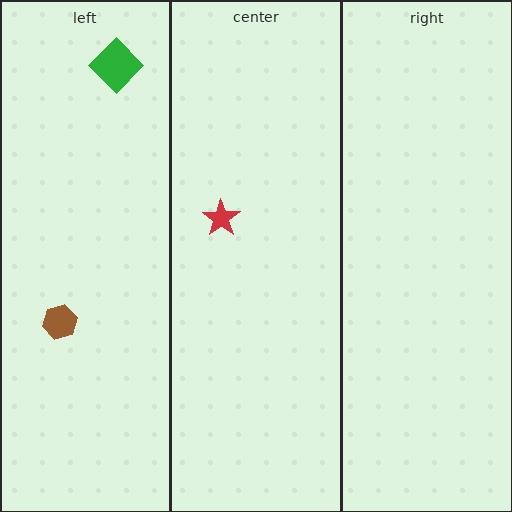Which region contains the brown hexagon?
The left region.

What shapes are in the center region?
The red star.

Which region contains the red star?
The center region.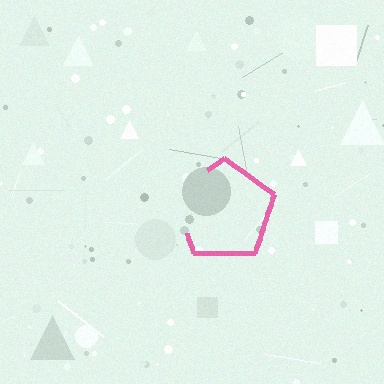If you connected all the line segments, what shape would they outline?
They would outline a pentagon.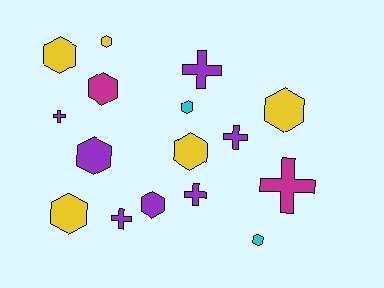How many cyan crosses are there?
There are no cyan crosses.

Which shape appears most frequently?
Hexagon, with 10 objects.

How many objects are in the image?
There are 16 objects.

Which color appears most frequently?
Purple, with 7 objects.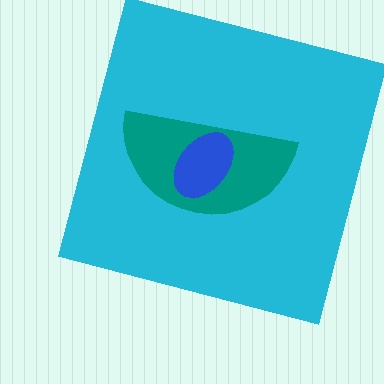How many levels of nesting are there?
3.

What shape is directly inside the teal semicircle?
The blue ellipse.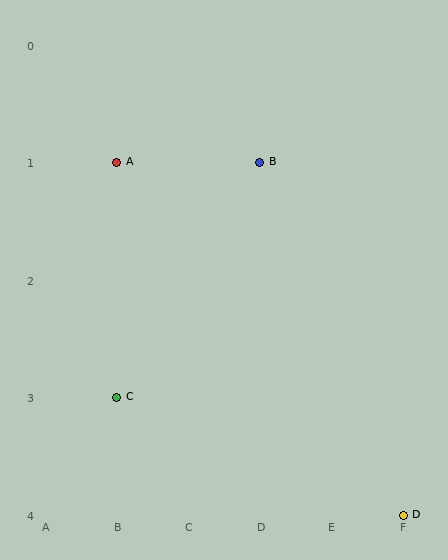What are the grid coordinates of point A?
Point A is at grid coordinates (B, 1).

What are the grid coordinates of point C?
Point C is at grid coordinates (B, 3).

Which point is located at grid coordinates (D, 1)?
Point B is at (D, 1).